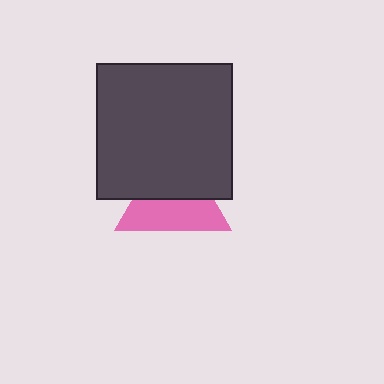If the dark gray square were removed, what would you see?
You would see the complete pink triangle.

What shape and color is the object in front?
The object in front is a dark gray square.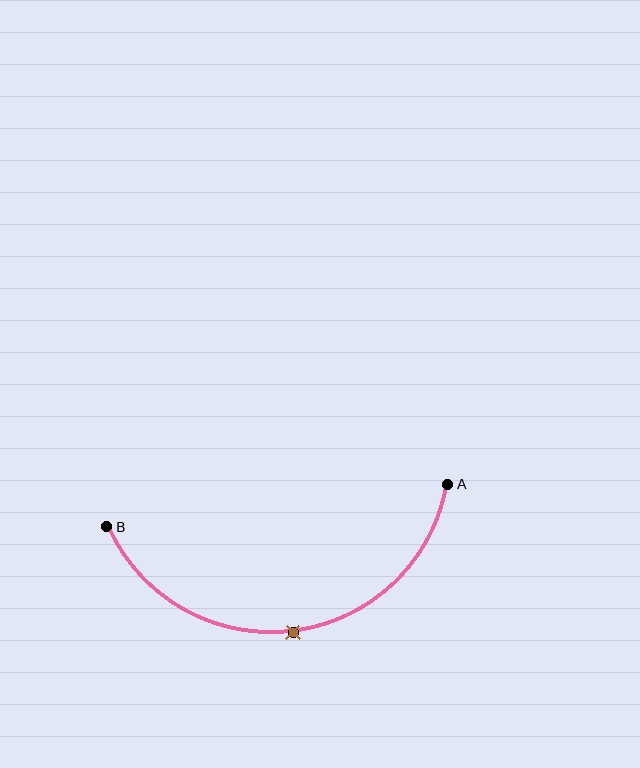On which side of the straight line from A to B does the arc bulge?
The arc bulges below the straight line connecting A and B.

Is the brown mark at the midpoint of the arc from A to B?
Yes. The brown mark lies on the arc at equal arc-length from both A and B — it is the arc midpoint.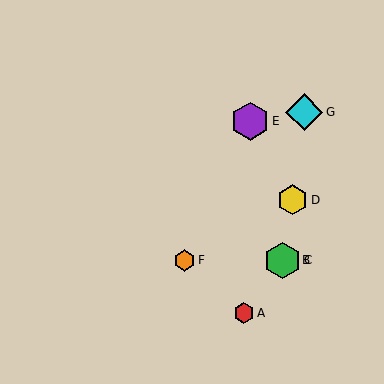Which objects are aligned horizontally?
Objects B, C, F are aligned horizontally.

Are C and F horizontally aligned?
Yes, both are at y≈260.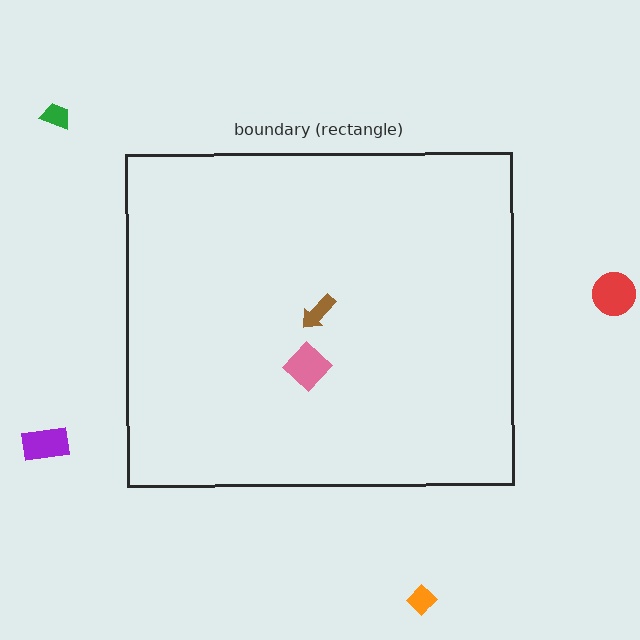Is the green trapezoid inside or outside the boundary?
Outside.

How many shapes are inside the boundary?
2 inside, 4 outside.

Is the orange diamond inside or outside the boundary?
Outside.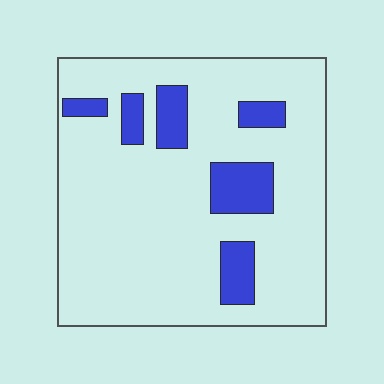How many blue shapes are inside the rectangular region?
6.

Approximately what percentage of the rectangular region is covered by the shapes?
Approximately 15%.